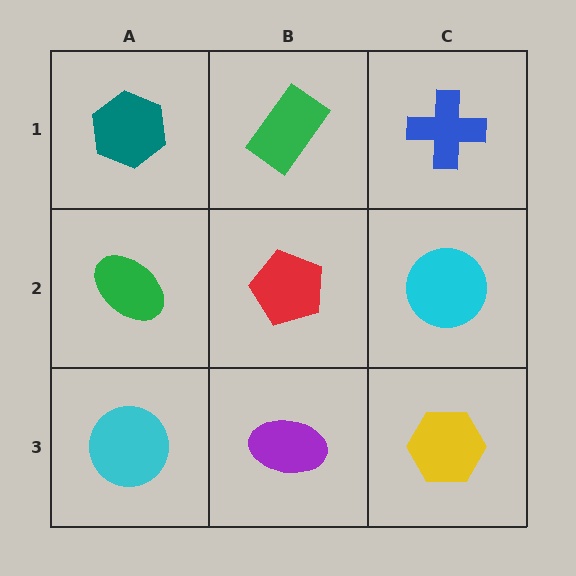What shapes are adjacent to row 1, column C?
A cyan circle (row 2, column C), a green rectangle (row 1, column B).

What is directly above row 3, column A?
A green ellipse.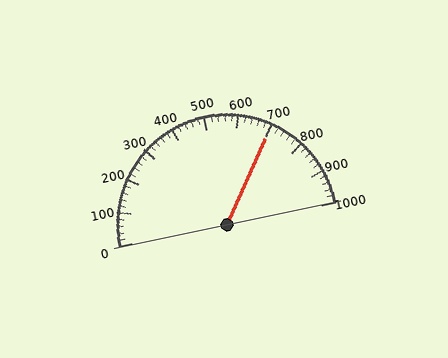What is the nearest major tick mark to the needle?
The nearest major tick mark is 700.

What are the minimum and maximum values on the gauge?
The gauge ranges from 0 to 1000.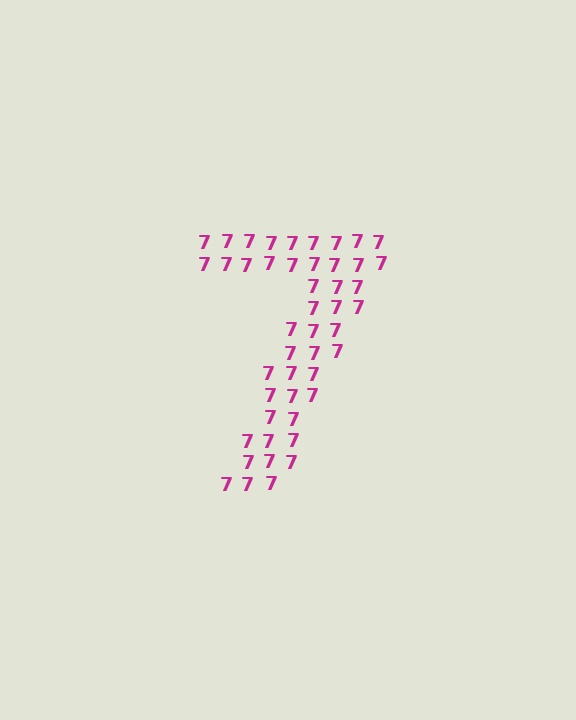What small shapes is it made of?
It is made of small digit 7's.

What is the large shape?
The large shape is the digit 7.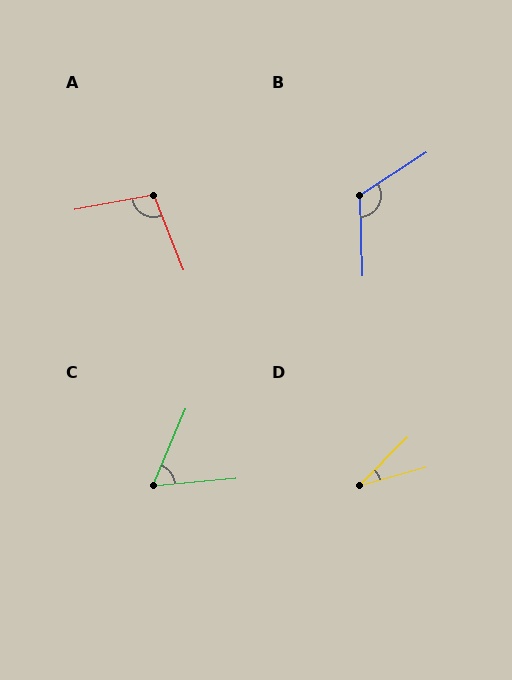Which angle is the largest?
B, at approximately 120 degrees.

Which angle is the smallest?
D, at approximately 30 degrees.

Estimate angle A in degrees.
Approximately 101 degrees.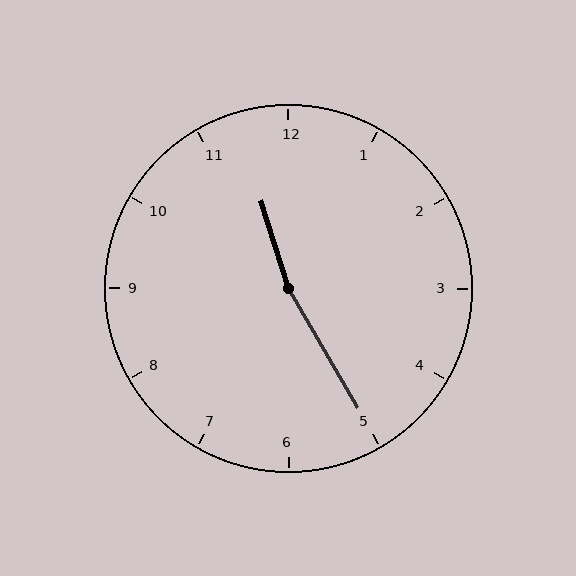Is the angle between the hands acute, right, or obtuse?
It is obtuse.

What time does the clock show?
11:25.